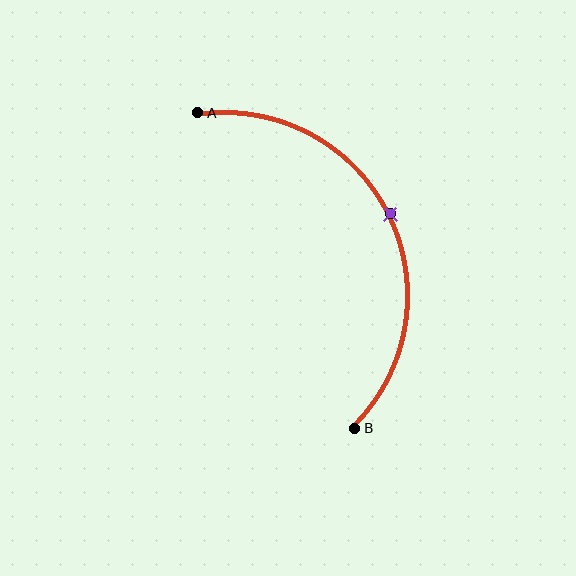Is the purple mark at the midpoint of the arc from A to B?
Yes. The purple mark lies on the arc at equal arc-length from both A and B — it is the arc midpoint.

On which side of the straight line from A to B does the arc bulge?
The arc bulges to the right of the straight line connecting A and B.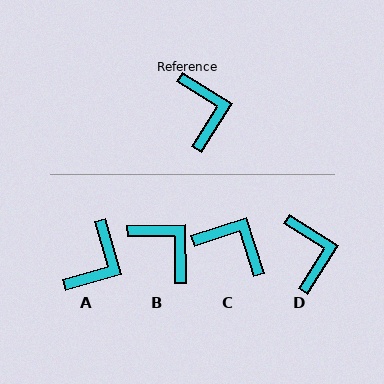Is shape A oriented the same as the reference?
No, it is off by about 42 degrees.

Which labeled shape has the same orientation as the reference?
D.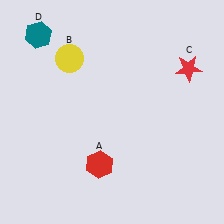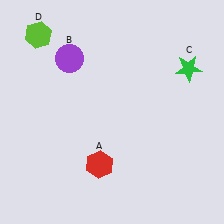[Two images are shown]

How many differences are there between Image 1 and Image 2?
There are 3 differences between the two images.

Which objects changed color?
B changed from yellow to purple. C changed from red to green. D changed from teal to lime.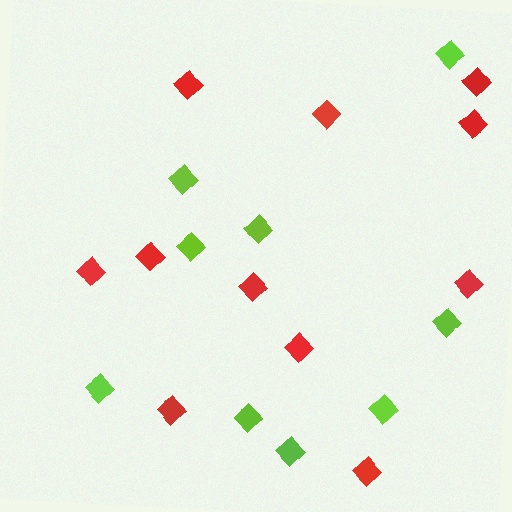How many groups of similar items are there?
There are 2 groups: one group of red diamonds (11) and one group of lime diamonds (9).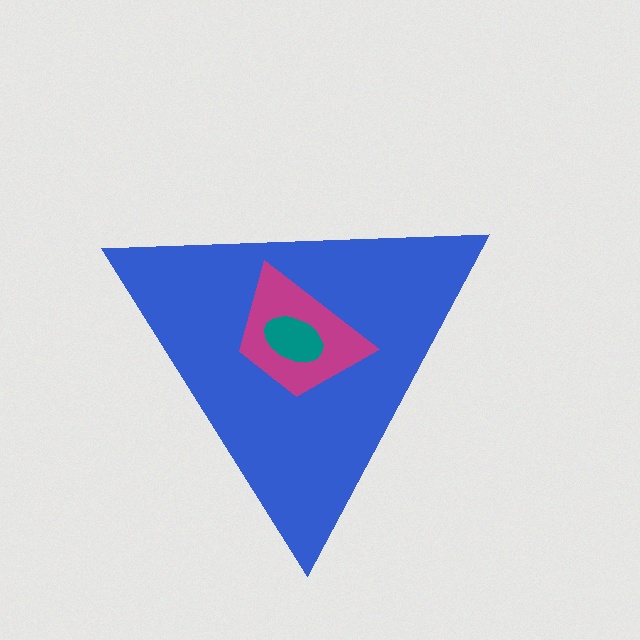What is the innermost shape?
The teal ellipse.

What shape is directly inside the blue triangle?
The magenta trapezoid.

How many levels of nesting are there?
3.